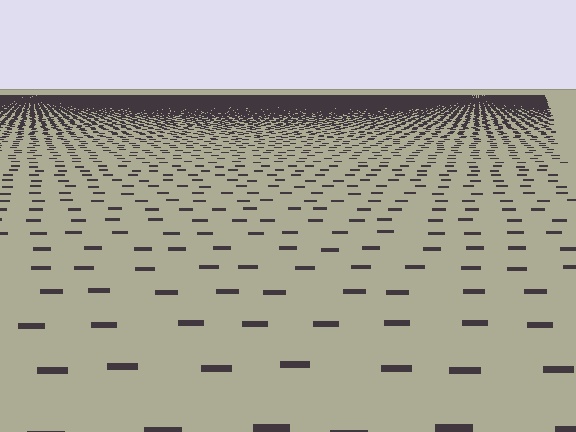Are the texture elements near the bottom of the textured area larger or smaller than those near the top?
Larger. Near the bottom, elements are closer to the viewer and appear at a bigger on-screen size.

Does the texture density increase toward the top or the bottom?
Density increases toward the top.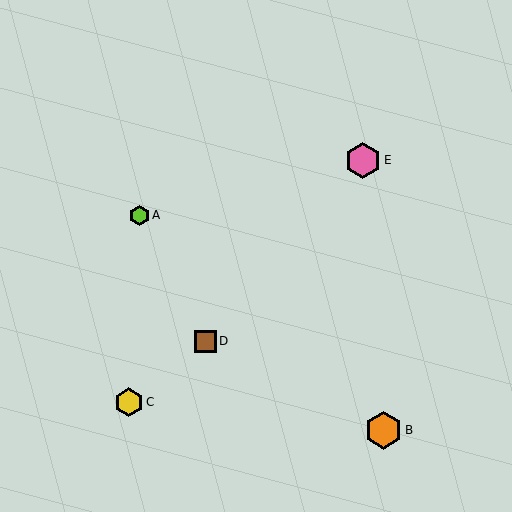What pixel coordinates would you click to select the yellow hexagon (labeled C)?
Click at (129, 402) to select the yellow hexagon C.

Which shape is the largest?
The orange hexagon (labeled B) is the largest.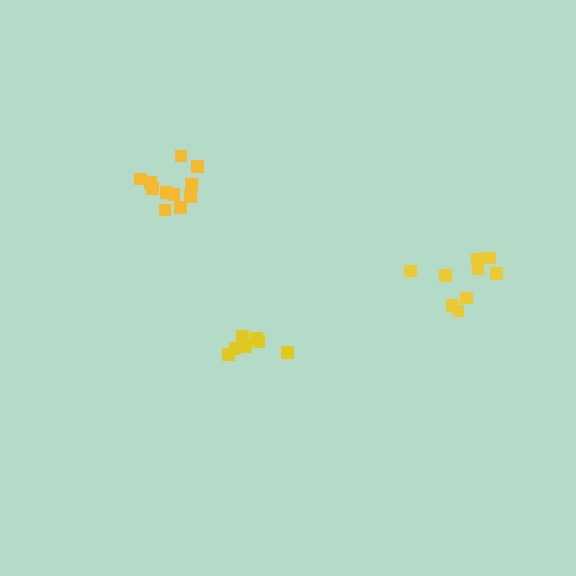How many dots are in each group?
Group 1: 7 dots, Group 2: 9 dots, Group 3: 11 dots (27 total).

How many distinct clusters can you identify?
There are 3 distinct clusters.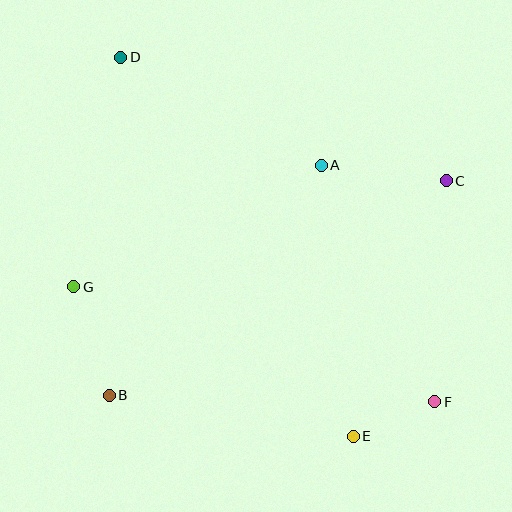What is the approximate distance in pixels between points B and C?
The distance between B and C is approximately 399 pixels.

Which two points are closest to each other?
Points E and F are closest to each other.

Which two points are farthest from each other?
Points D and F are farthest from each other.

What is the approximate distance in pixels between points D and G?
The distance between D and G is approximately 234 pixels.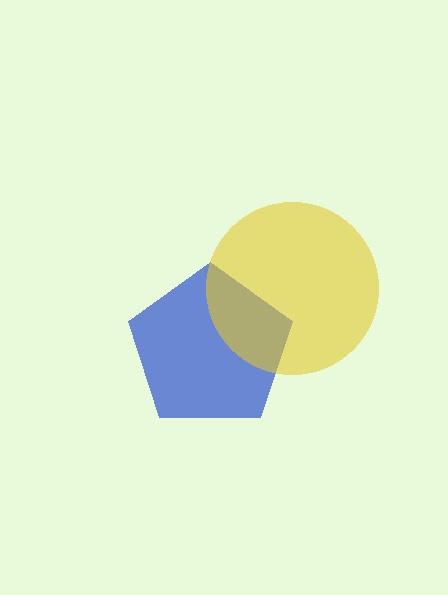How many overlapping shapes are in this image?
There are 2 overlapping shapes in the image.